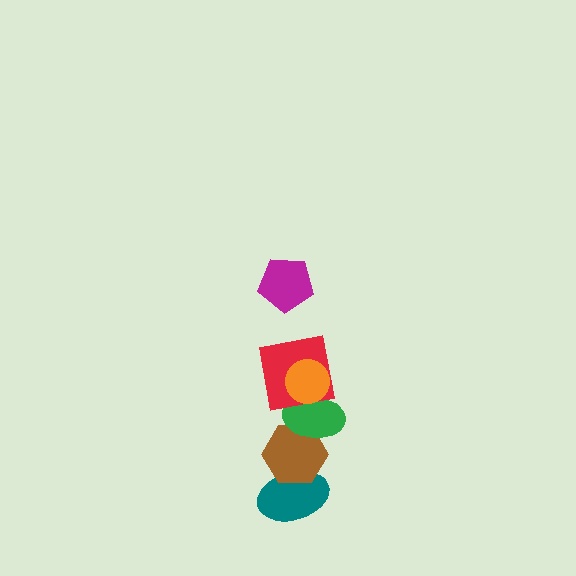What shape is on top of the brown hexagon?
The green ellipse is on top of the brown hexagon.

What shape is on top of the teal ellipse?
The brown hexagon is on top of the teal ellipse.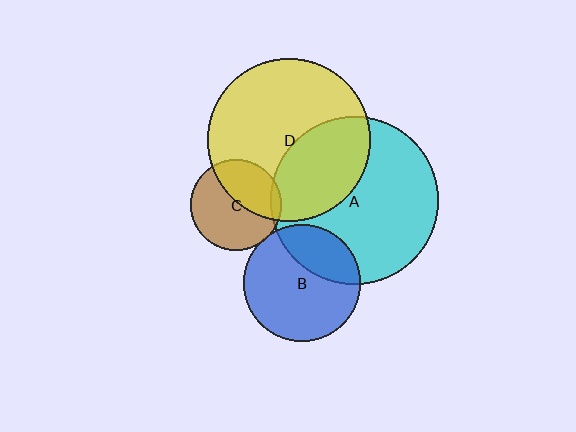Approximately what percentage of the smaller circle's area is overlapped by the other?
Approximately 30%.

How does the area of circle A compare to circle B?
Approximately 2.1 times.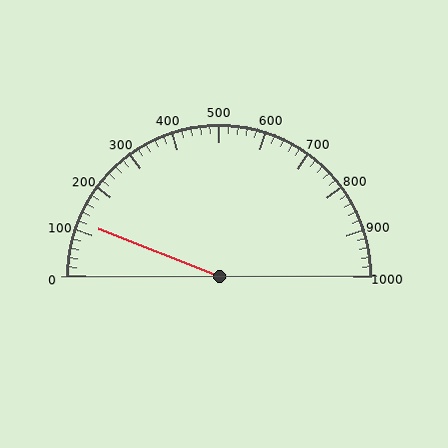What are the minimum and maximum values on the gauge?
The gauge ranges from 0 to 1000.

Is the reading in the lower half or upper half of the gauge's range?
The reading is in the lower half of the range (0 to 1000).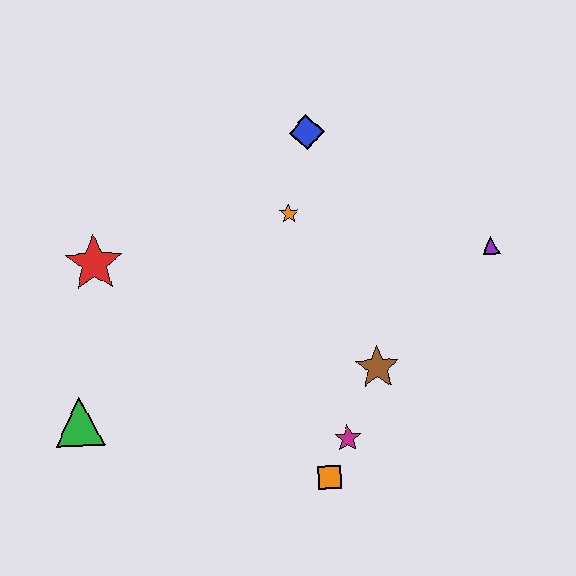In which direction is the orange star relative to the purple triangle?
The orange star is to the left of the purple triangle.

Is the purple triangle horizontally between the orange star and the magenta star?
No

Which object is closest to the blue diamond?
The orange star is closest to the blue diamond.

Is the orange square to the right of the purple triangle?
No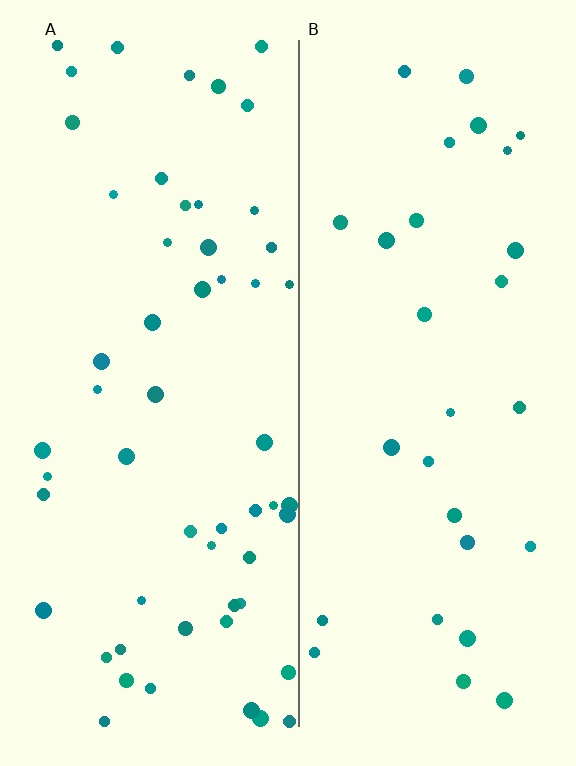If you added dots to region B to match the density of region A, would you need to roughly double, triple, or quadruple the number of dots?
Approximately double.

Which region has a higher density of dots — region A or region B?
A (the left).